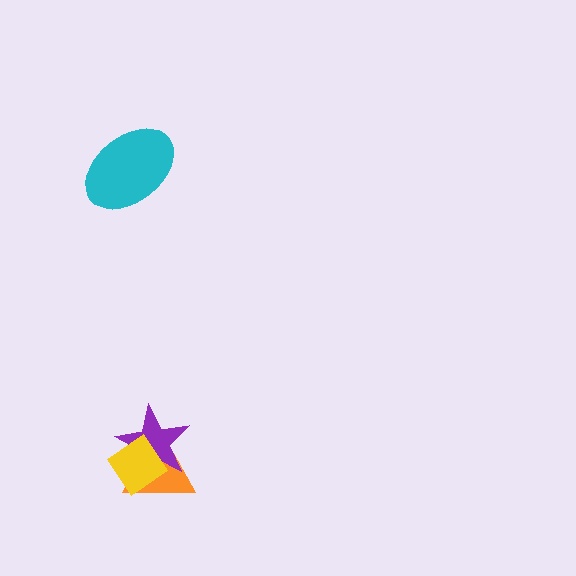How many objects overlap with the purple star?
2 objects overlap with the purple star.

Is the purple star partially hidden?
Yes, it is partially covered by another shape.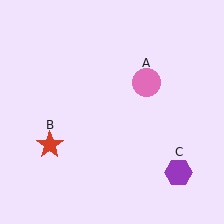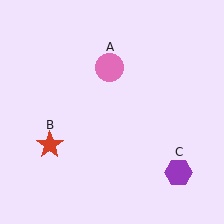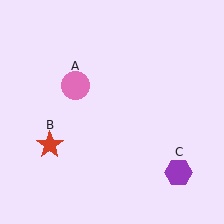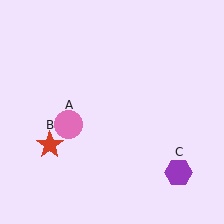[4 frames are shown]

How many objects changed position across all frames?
1 object changed position: pink circle (object A).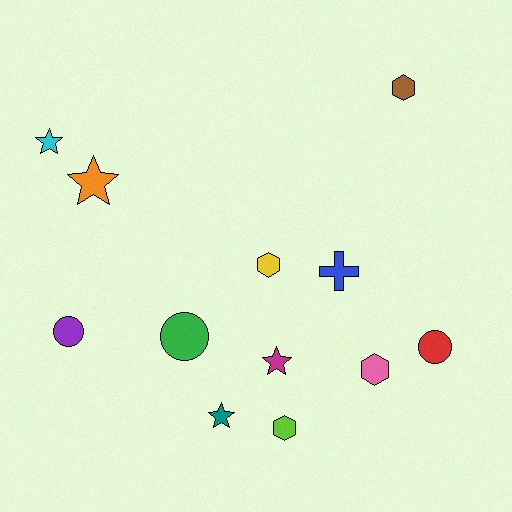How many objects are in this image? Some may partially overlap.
There are 12 objects.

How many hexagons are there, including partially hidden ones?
There are 4 hexagons.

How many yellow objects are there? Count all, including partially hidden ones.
There is 1 yellow object.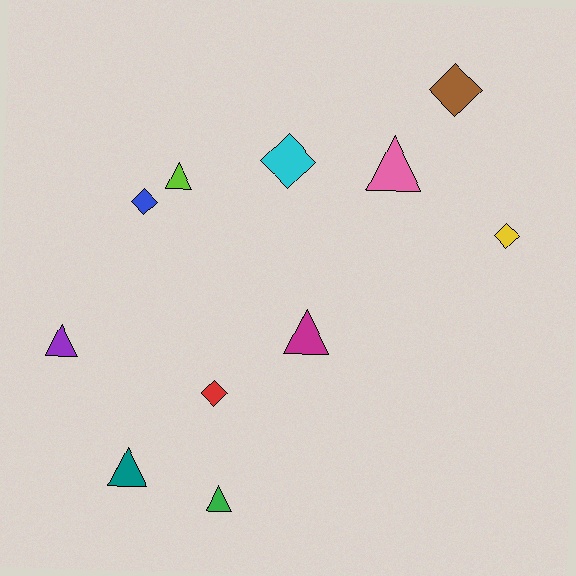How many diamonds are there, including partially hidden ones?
There are 5 diamonds.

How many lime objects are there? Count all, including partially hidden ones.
There is 1 lime object.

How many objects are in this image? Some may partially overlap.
There are 11 objects.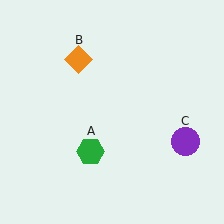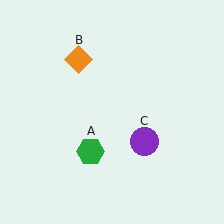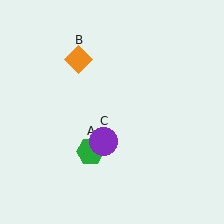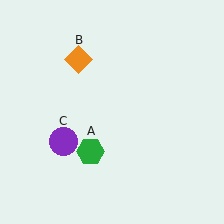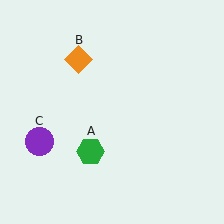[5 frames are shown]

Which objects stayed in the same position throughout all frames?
Green hexagon (object A) and orange diamond (object B) remained stationary.